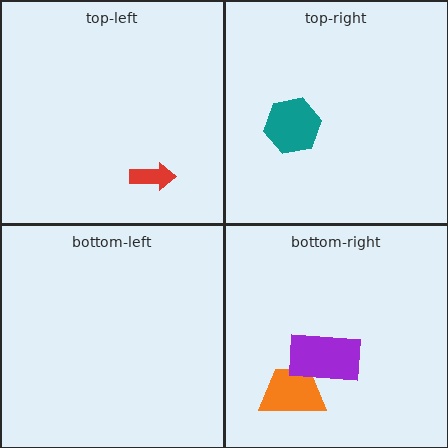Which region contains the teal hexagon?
The top-right region.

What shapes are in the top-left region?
The red arrow.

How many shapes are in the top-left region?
1.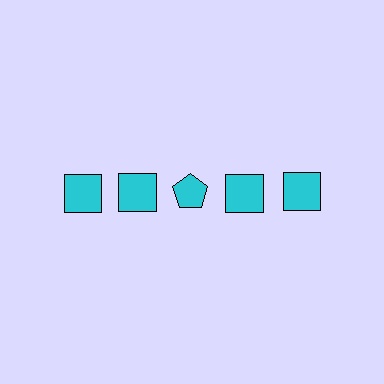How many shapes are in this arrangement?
There are 5 shapes arranged in a grid pattern.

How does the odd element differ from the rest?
It has a different shape: pentagon instead of square.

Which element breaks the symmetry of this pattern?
The cyan pentagon in the top row, center column breaks the symmetry. All other shapes are cyan squares.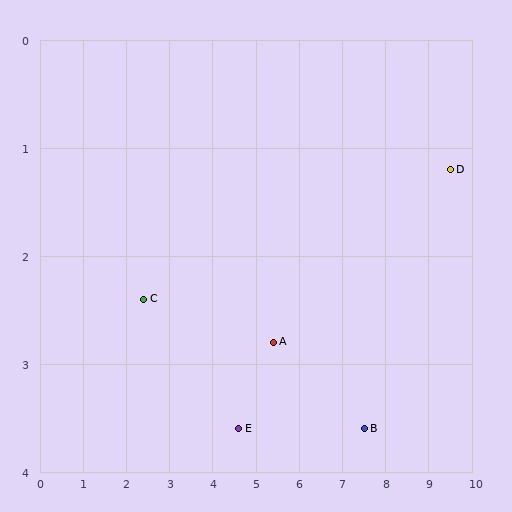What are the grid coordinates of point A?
Point A is at approximately (5.4, 2.8).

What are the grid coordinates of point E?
Point E is at approximately (4.6, 3.6).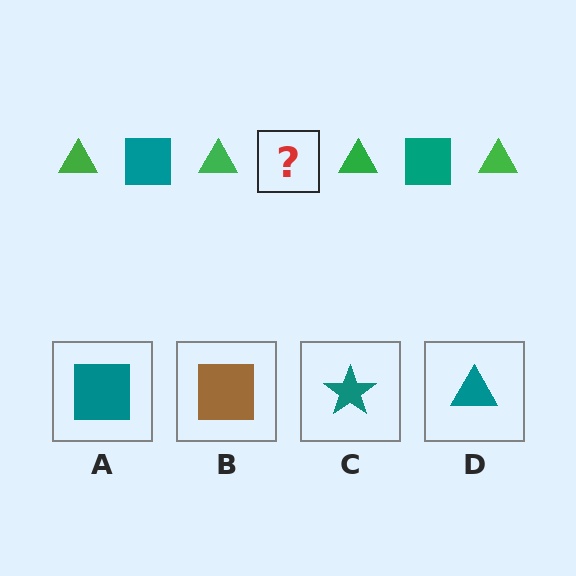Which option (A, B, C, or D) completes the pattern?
A.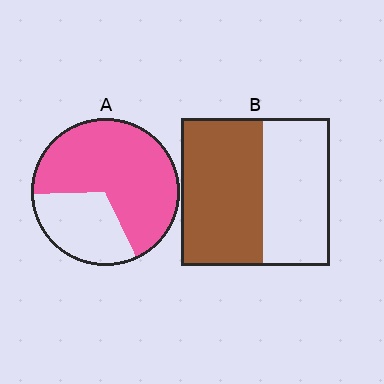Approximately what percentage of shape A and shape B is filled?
A is approximately 70% and B is approximately 55%.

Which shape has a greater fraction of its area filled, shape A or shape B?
Shape A.